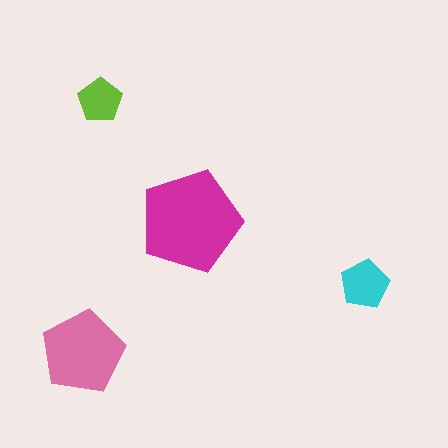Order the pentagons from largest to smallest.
the magenta one, the pink one, the cyan one, the lime one.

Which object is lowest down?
The pink pentagon is bottommost.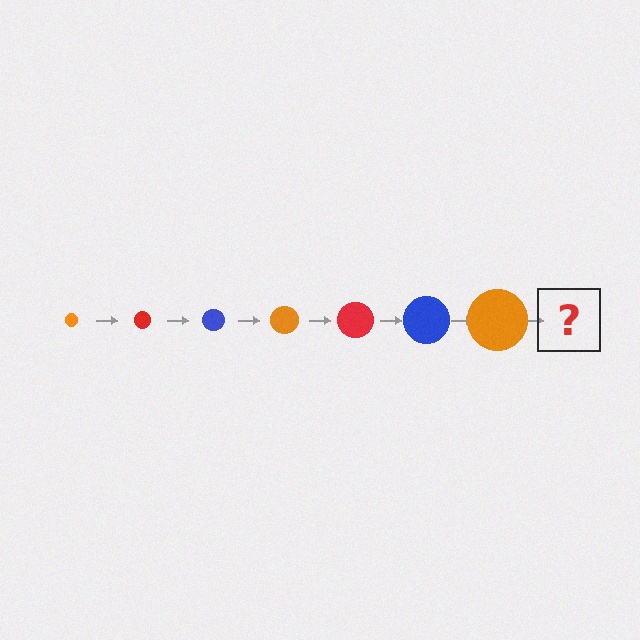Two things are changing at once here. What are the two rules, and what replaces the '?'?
The two rules are that the circle grows larger each step and the color cycles through orange, red, and blue. The '?' should be a red circle, larger than the previous one.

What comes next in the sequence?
The next element should be a red circle, larger than the previous one.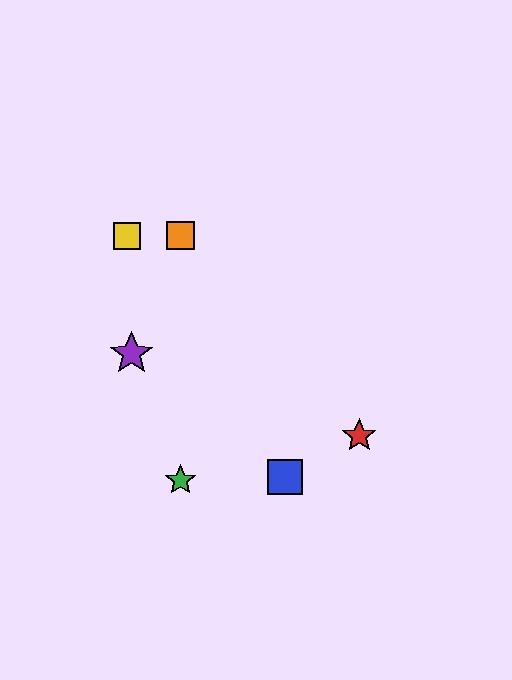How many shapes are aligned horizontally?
2 shapes (the yellow square, the orange square) are aligned horizontally.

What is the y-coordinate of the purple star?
The purple star is at y≈354.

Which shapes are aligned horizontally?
The yellow square, the orange square are aligned horizontally.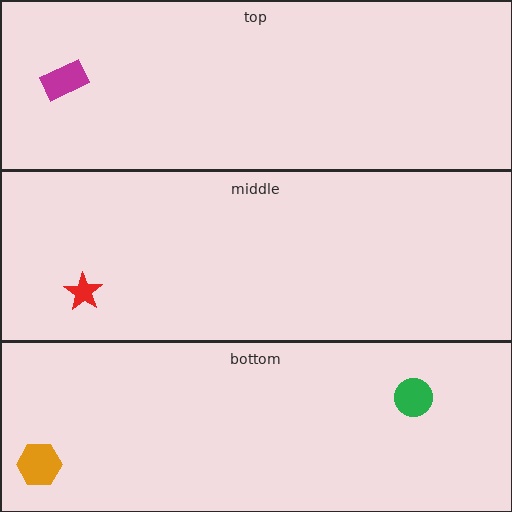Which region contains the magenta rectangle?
The top region.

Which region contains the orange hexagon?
The bottom region.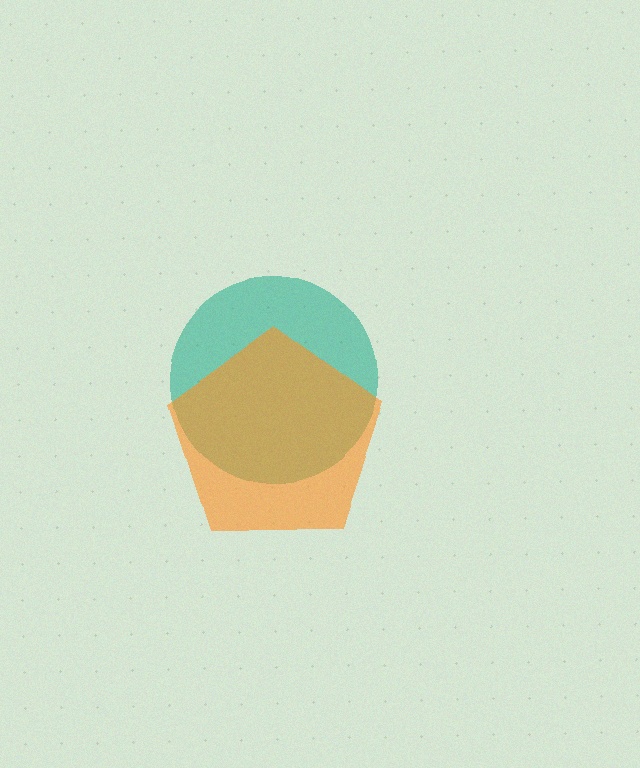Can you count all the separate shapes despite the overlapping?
Yes, there are 2 separate shapes.